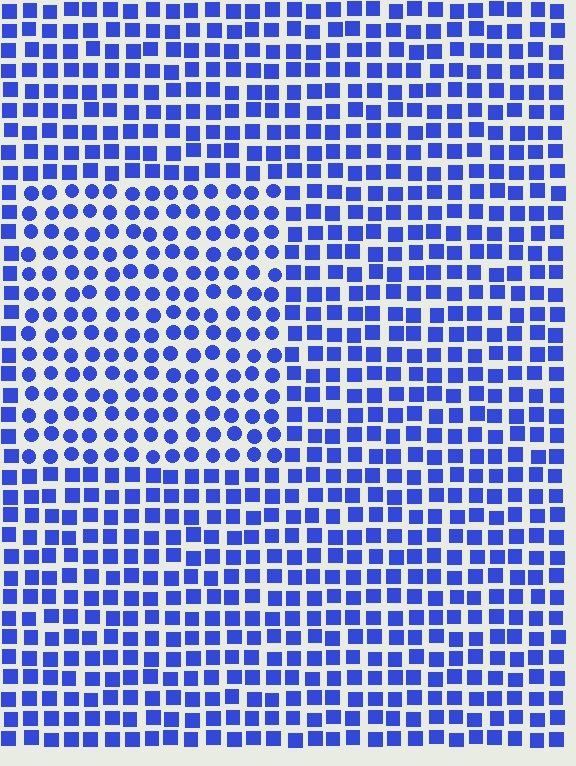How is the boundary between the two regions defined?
The boundary is defined by a change in element shape: circles inside vs. squares outside. All elements share the same color and spacing.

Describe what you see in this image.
The image is filled with small blue elements arranged in a uniform grid. A rectangle-shaped region contains circles, while the surrounding area contains squares. The boundary is defined purely by the change in element shape.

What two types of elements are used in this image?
The image uses circles inside the rectangle region and squares outside it.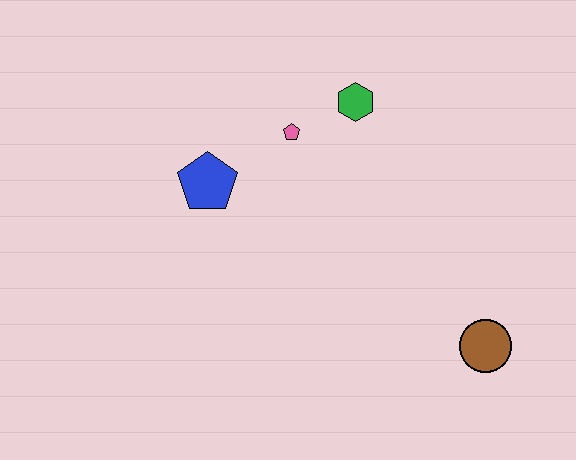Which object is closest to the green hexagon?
The pink pentagon is closest to the green hexagon.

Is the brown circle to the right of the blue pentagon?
Yes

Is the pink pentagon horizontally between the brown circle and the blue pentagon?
Yes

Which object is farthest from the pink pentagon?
The brown circle is farthest from the pink pentagon.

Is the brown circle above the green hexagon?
No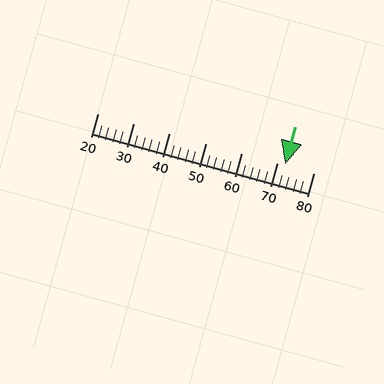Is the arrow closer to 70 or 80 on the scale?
The arrow is closer to 70.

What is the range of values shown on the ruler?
The ruler shows values from 20 to 80.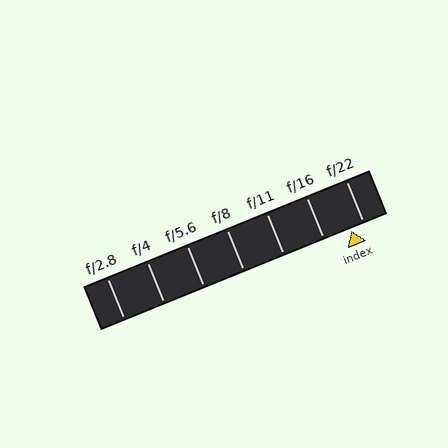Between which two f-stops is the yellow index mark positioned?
The index mark is between f/16 and f/22.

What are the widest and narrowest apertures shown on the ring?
The widest aperture shown is f/2.8 and the narrowest is f/22.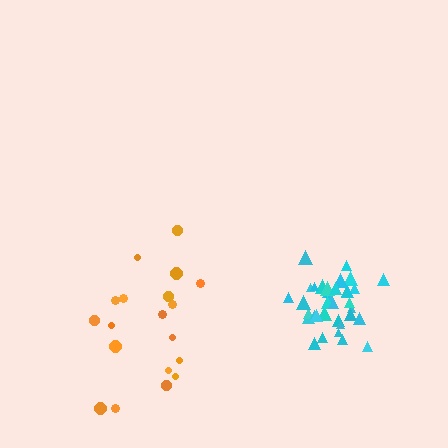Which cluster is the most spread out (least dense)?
Orange.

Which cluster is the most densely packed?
Cyan.